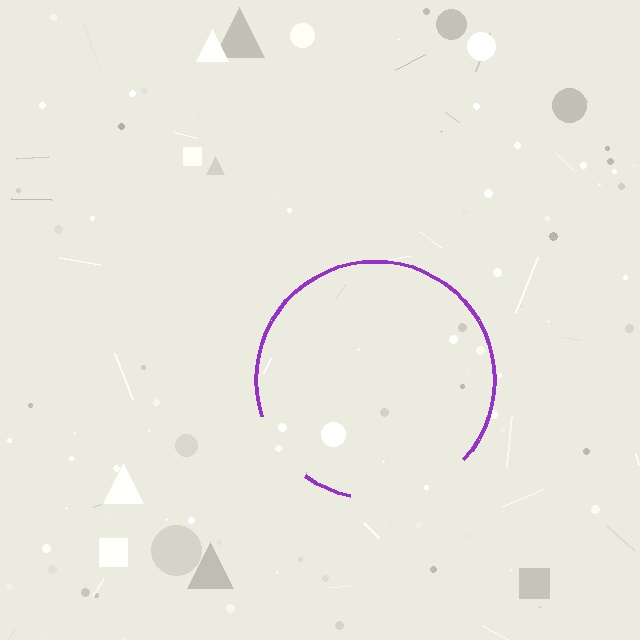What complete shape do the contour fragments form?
The contour fragments form a circle.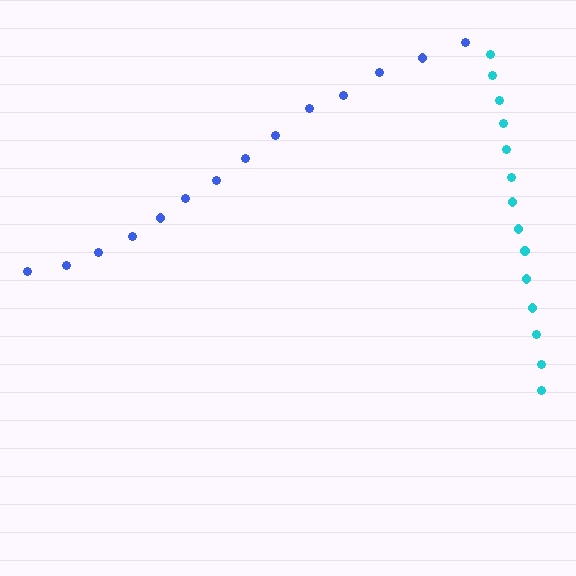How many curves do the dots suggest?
There are 2 distinct paths.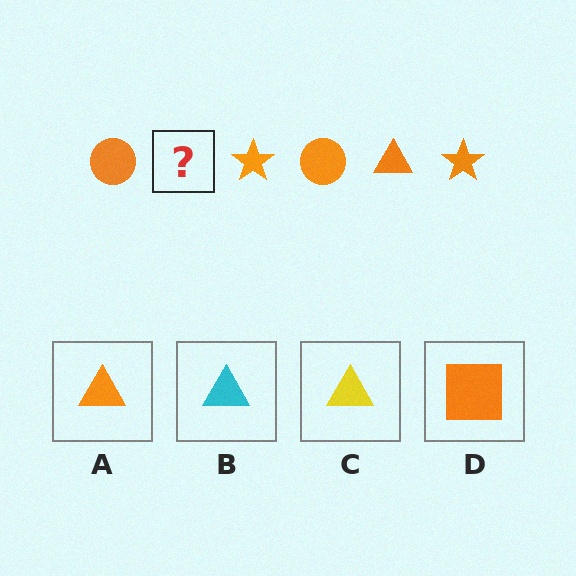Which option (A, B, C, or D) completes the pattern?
A.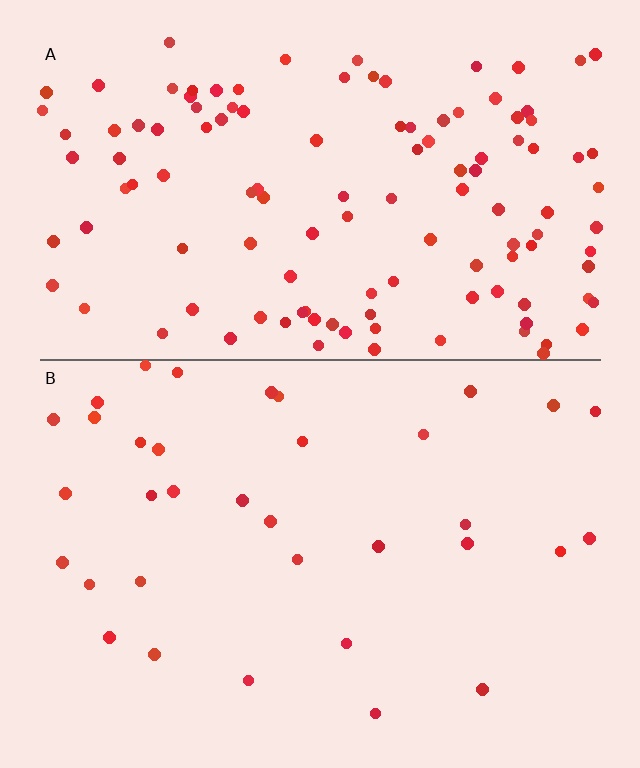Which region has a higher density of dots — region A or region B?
A (the top).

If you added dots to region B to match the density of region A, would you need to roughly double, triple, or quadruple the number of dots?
Approximately quadruple.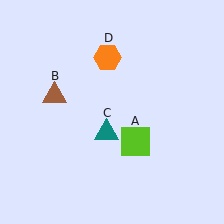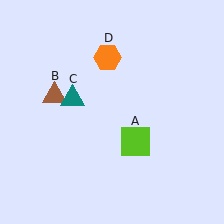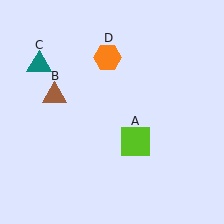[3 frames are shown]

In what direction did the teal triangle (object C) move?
The teal triangle (object C) moved up and to the left.